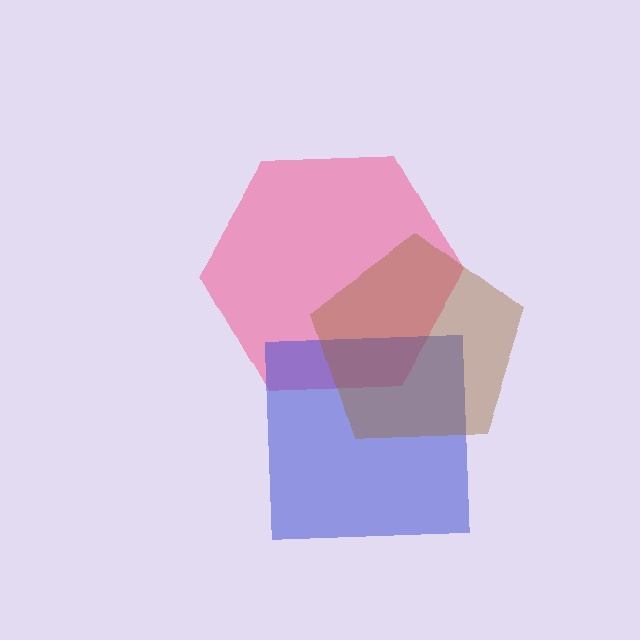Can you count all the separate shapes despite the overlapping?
Yes, there are 3 separate shapes.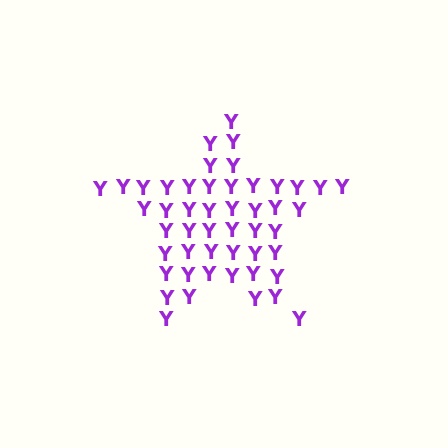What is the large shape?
The large shape is a star.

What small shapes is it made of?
It is made of small letter Y's.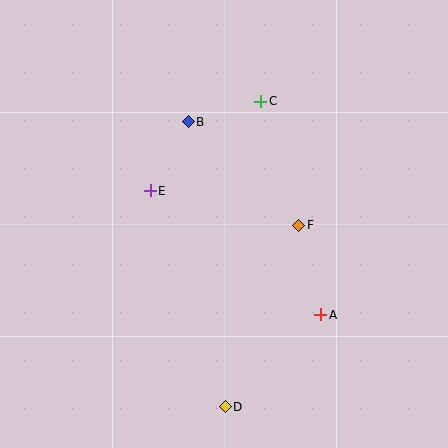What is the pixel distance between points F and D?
The distance between F and D is 196 pixels.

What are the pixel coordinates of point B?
Point B is at (188, 122).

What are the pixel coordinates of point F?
Point F is at (299, 225).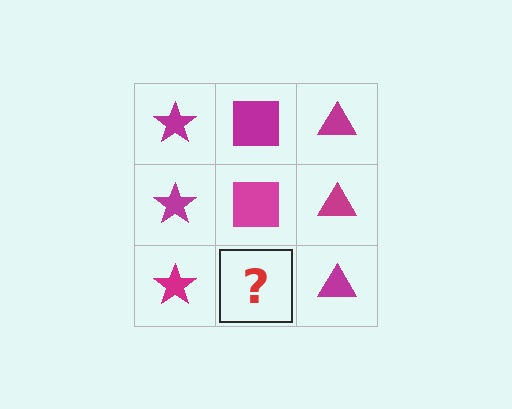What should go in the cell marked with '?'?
The missing cell should contain a magenta square.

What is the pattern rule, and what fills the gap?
The rule is that each column has a consistent shape. The gap should be filled with a magenta square.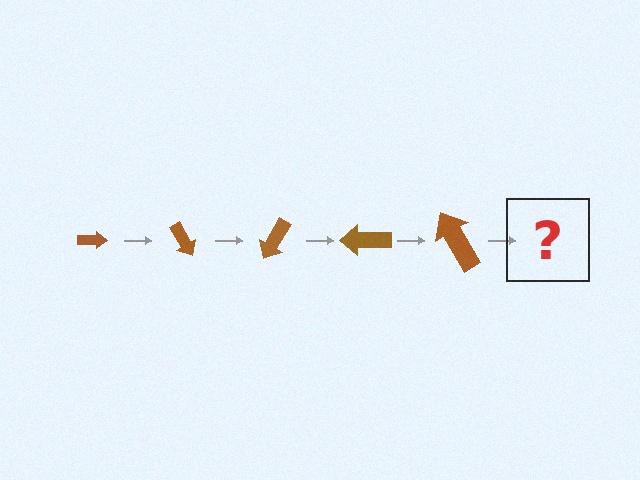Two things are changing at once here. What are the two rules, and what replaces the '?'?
The two rules are that the arrow grows larger each step and it rotates 60 degrees each step. The '?' should be an arrow, larger than the previous one and rotated 300 degrees from the start.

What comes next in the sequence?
The next element should be an arrow, larger than the previous one and rotated 300 degrees from the start.